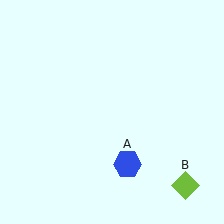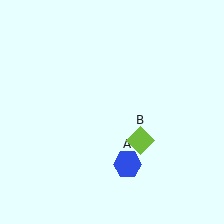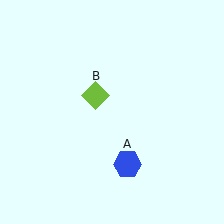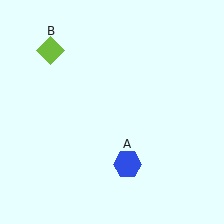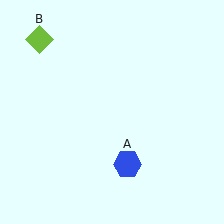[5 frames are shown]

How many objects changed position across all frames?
1 object changed position: lime diamond (object B).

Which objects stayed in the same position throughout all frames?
Blue hexagon (object A) remained stationary.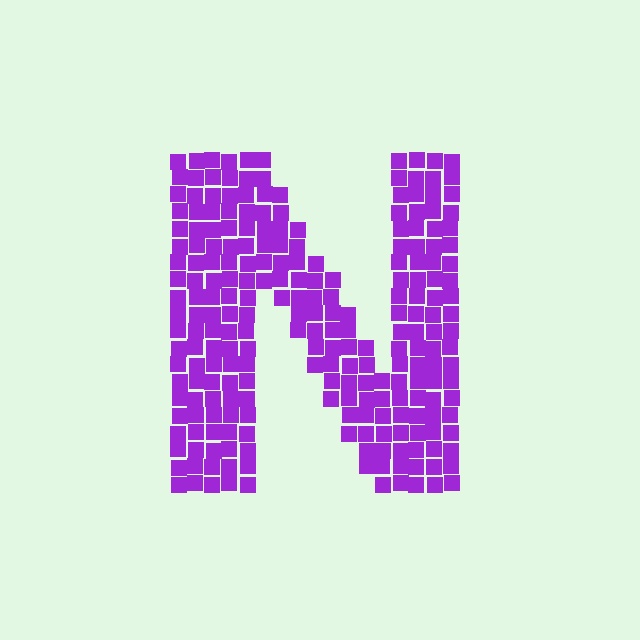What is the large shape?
The large shape is the letter N.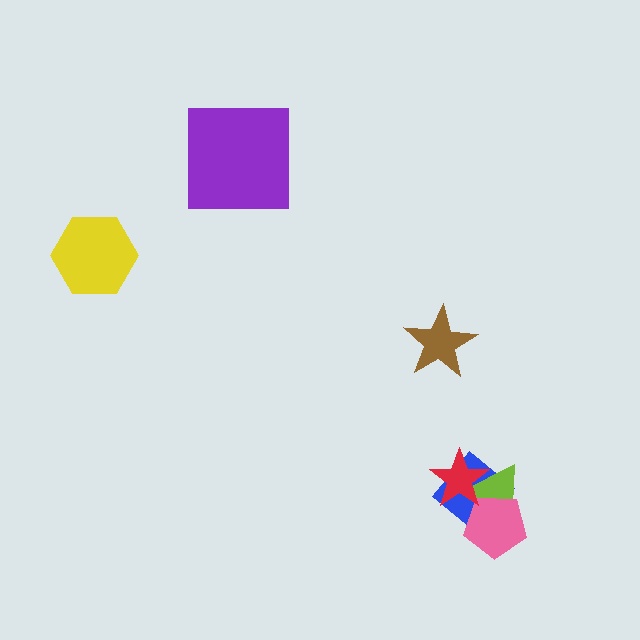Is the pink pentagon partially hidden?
Yes, it is partially covered by another shape.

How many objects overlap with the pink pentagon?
3 objects overlap with the pink pentagon.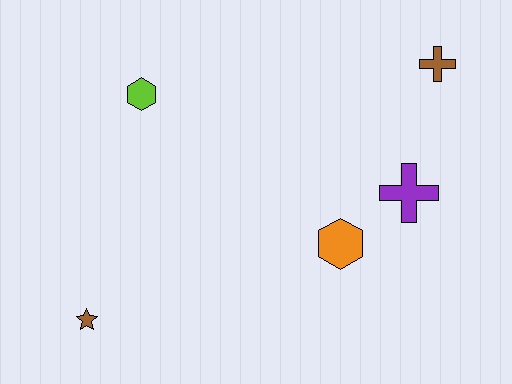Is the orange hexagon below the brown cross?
Yes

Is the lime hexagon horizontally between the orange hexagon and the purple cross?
No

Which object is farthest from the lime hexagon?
The brown cross is farthest from the lime hexagon.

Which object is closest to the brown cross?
The purple cross is closest to the brown cross.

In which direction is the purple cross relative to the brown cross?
The purple cross is below the brown cross.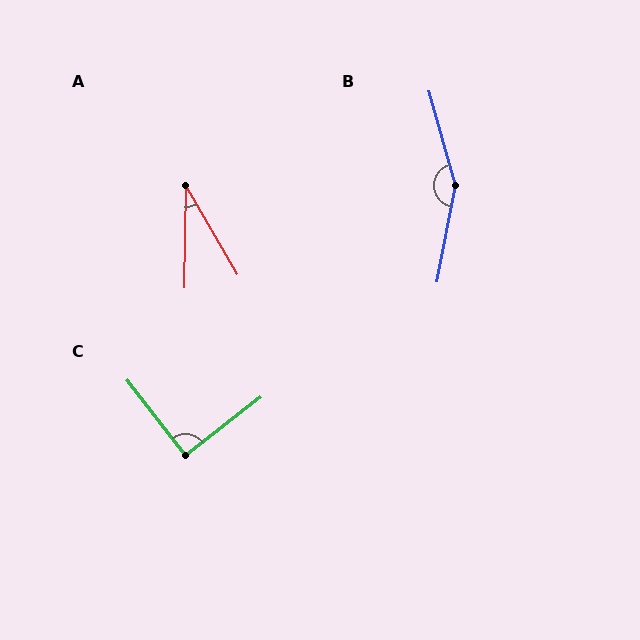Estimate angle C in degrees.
Approximately 90 degrees.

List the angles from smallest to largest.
A (31°), C (90°), B (153°).